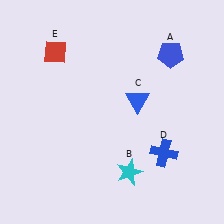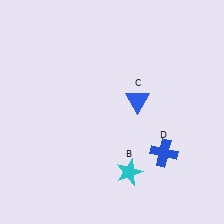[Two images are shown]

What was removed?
The red diamond (E), the blue pentagon (A) were removed in Image 2.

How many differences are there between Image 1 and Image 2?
There are 2 differences between the two images.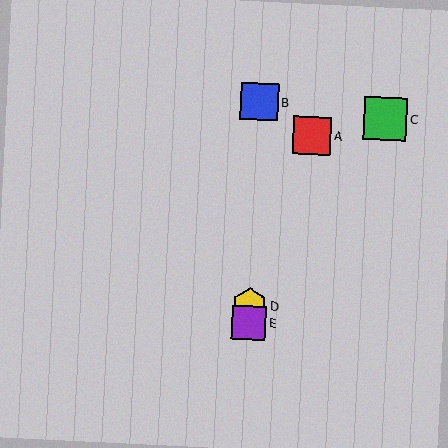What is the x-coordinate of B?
Object B is at x≈260.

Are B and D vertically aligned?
Yes, both are at x≈260.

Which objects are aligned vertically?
Objects B, D, E are aligned vertically.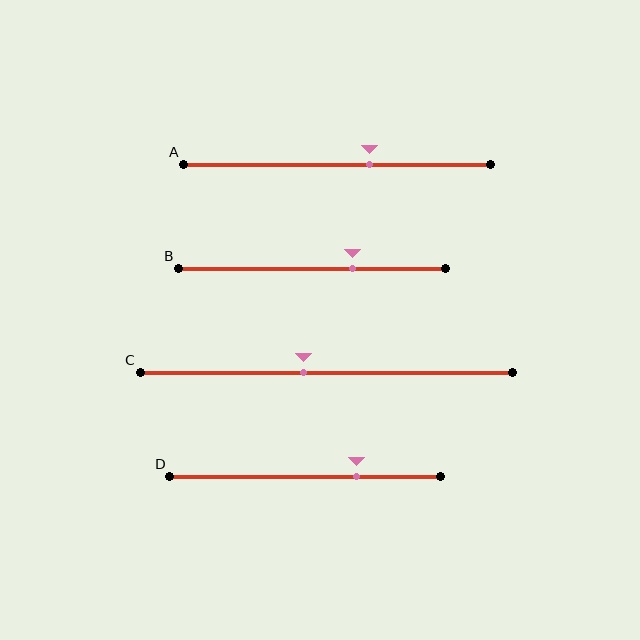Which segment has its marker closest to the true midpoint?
Segment C has its marker closest to the true midpoint.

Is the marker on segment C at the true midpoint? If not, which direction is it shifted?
No, the marker on segment C is shifted to the left by about 6% of the segment length.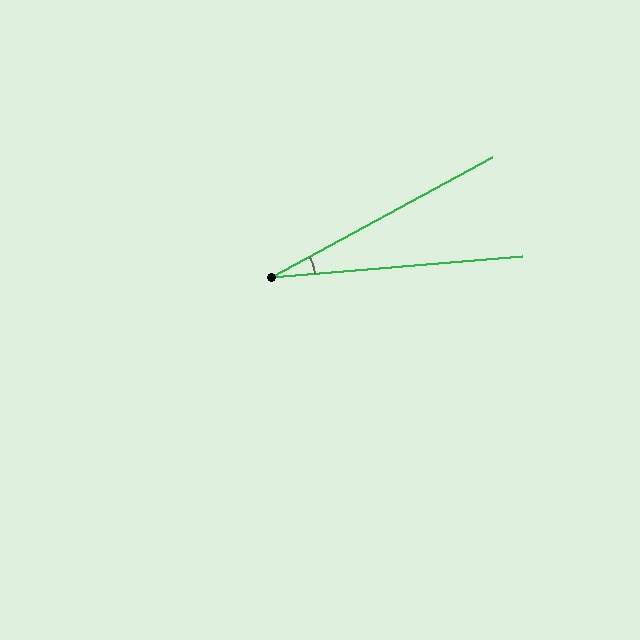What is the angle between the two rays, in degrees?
Approximately 24 degrees.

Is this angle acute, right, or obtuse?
It is acute.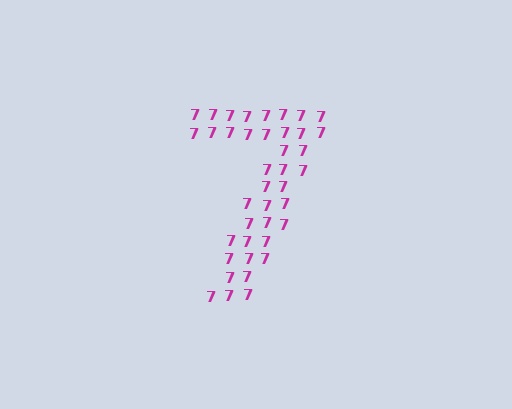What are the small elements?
The small elements are digit 7's.